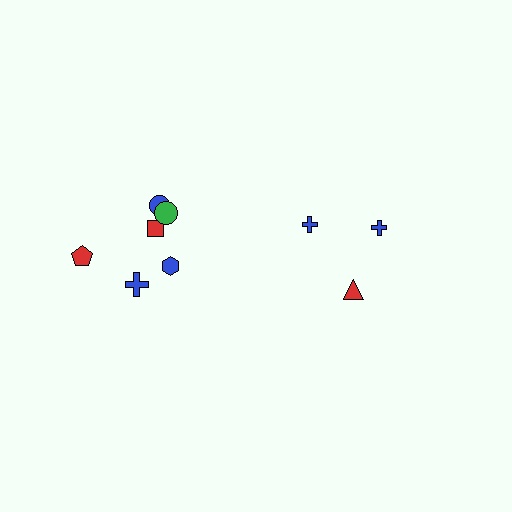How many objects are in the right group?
There are 3 objects.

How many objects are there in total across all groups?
There are 9 objects.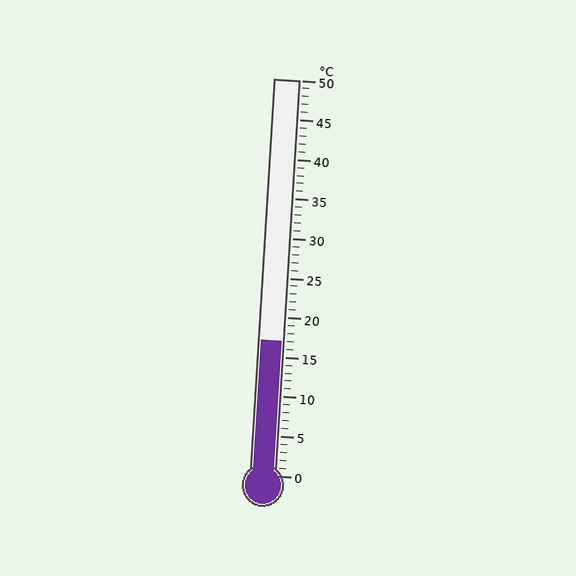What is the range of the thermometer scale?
The thermometer scale ranges from 0°C to 50°C.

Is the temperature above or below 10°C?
The temperature is above 10°C.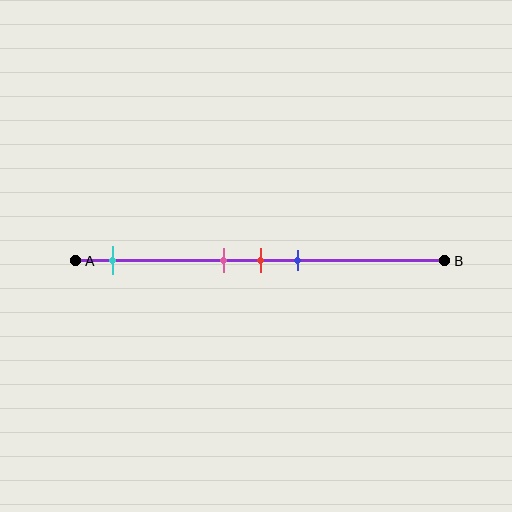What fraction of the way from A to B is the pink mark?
The pink mark is approximately 40% (0.4) of the way from A to B.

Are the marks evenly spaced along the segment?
No, the marks are not evenly spaced.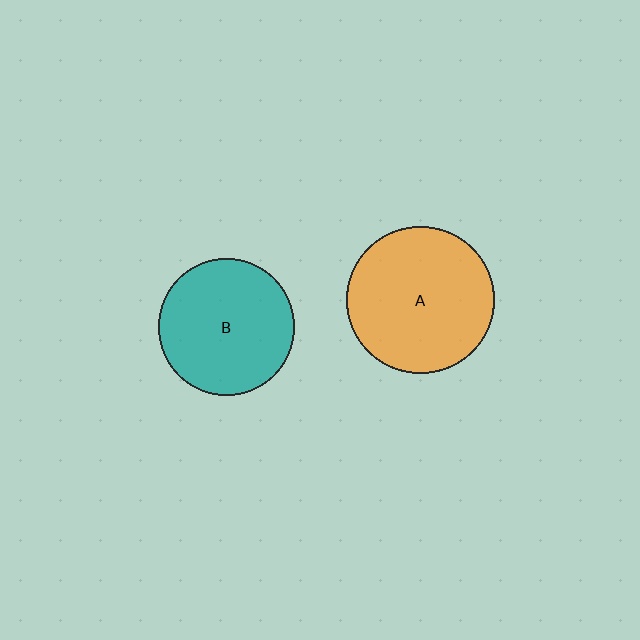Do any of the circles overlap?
No, none of the circles overlap.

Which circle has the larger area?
Circle A (orange).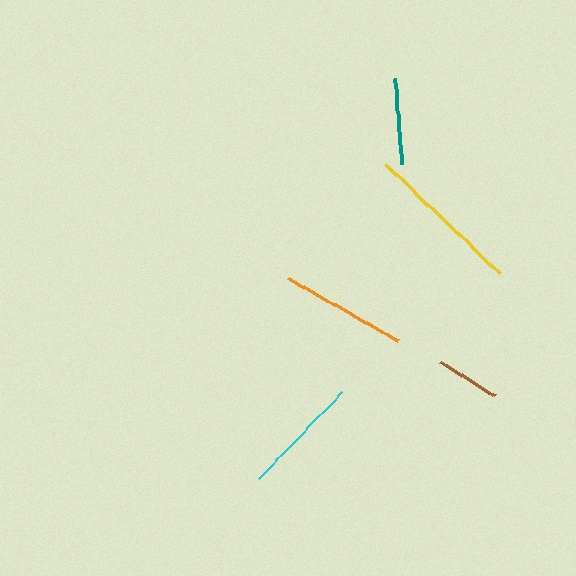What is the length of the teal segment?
The teal segment is approximately 86 pixels long.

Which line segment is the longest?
The yellow line is the longest at approximately 158 pixels.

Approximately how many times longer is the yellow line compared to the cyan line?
The yellow line is approximately 1.3 times the length of the cyan line.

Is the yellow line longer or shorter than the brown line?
The yellow line is longer than the brown line.